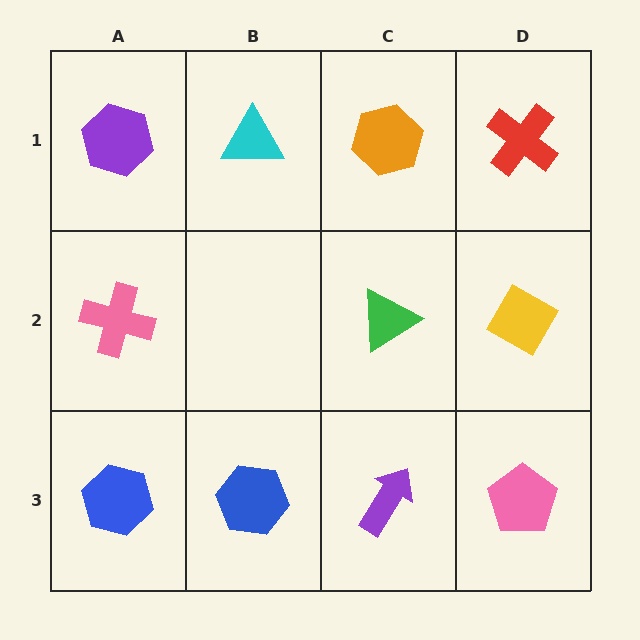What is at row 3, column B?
A blue hexagon.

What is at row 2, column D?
A yellow diamond.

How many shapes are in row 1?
4 shapes.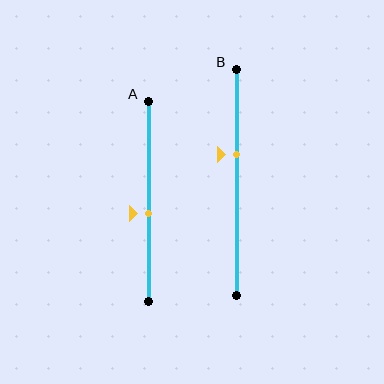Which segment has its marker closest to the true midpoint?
Segment A has its marker closest to the true midpoint.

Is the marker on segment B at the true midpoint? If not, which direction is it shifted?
No, the marker on segment B is shifted upward by about 12% of the segment length.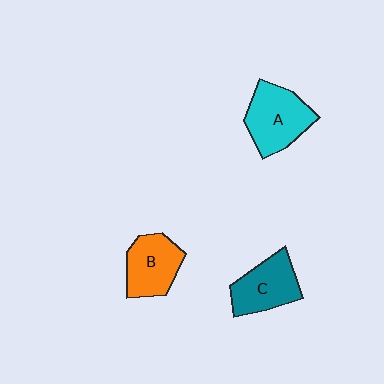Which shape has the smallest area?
Shape B (orange).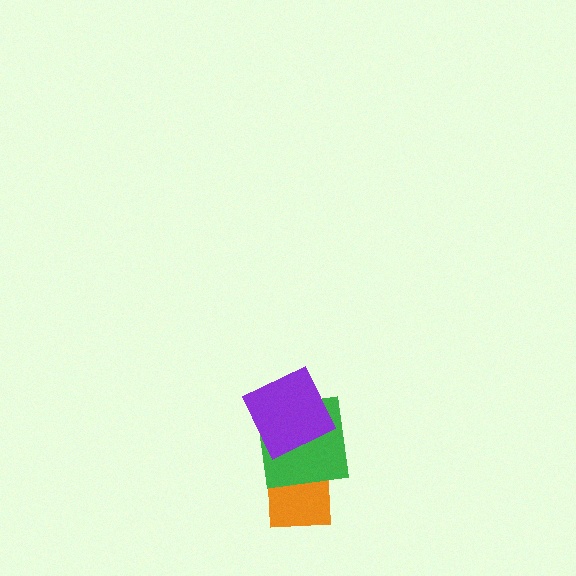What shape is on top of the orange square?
The green square is on top of the orange square.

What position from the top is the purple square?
The purple square is 1st from the top.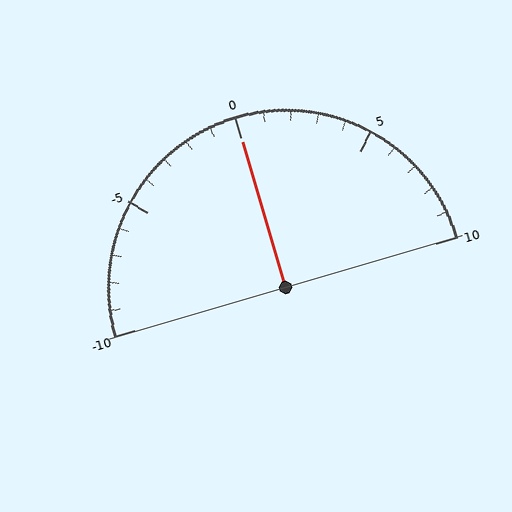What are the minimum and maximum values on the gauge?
The gauge ranges from -10 to 10.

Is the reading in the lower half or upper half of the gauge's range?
The reading is in the upper half of the range (-10 to 10).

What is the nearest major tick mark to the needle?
The nearest major tick mark is 0.